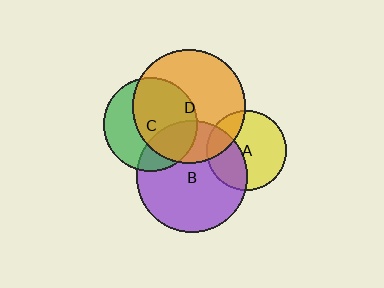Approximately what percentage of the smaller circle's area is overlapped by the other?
Approximately 30%.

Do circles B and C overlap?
Yes.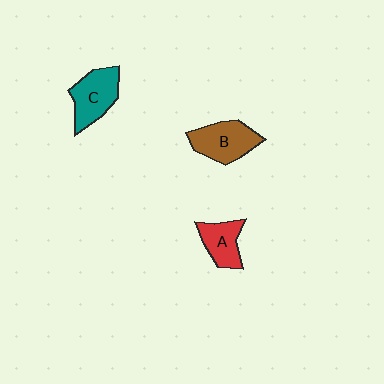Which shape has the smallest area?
Shape A (red).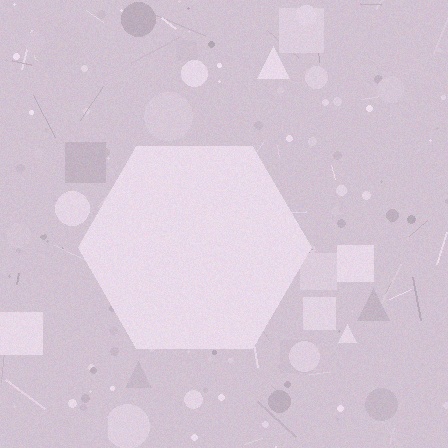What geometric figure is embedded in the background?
A hexagon is embedded in the background.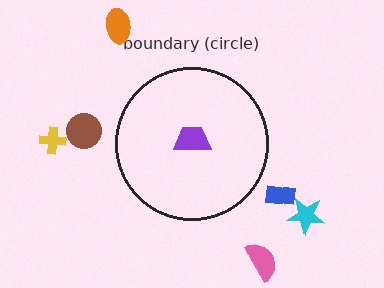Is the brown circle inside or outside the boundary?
Outside.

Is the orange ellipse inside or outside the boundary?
Outside.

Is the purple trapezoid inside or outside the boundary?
Inside.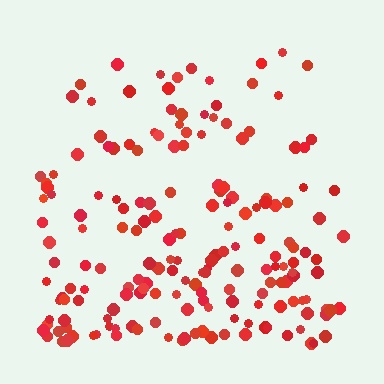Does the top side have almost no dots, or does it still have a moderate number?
Still a moderate number, just noticeably fewer than the bottom.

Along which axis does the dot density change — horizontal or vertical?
Vertical.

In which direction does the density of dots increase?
From top to bottom, with the bottom side densest.